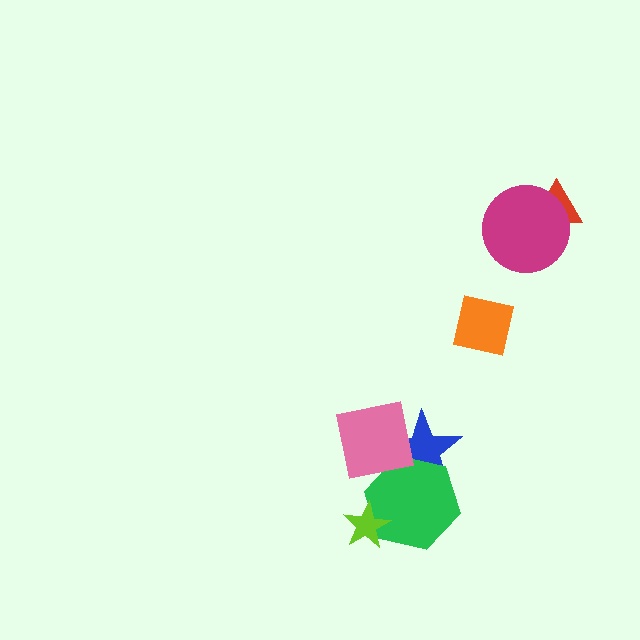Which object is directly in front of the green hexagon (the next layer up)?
The pink square is directly in front of the green hexagon.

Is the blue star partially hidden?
Yes, it is partially covered by another shape.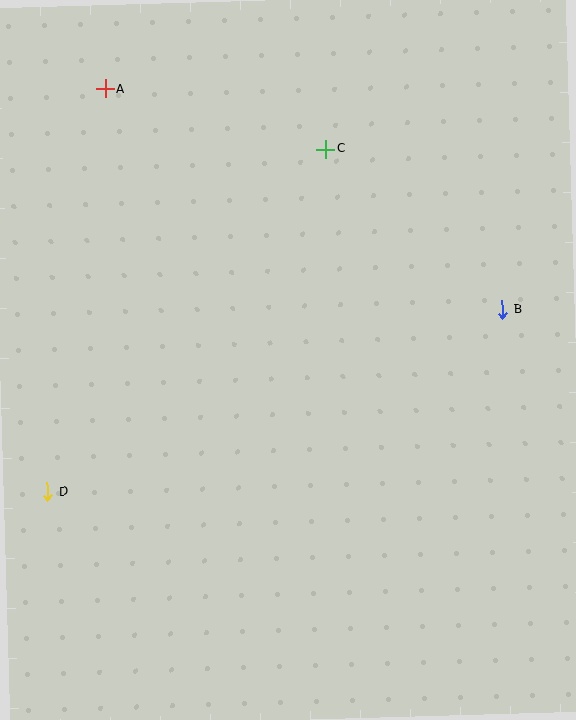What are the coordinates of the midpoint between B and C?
The midpoint between B and C is at (414, 229).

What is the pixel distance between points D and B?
The distance between D and B is 490 pixels.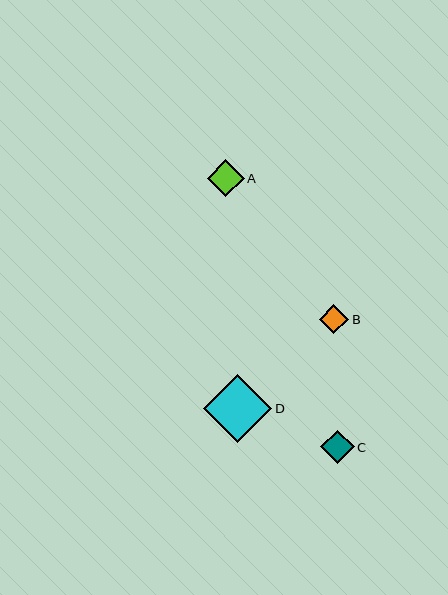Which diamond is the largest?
Diamond D is the largest with a size of approximately 68 pixels.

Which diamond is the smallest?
Diamond B is the smallest with a size of approximately 30 pixels.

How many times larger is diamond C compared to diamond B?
Diamond C is approximately 1.1 times the size of diamond B.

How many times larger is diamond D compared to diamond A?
Diamond D is approximately 1.9 times the size of diamond A.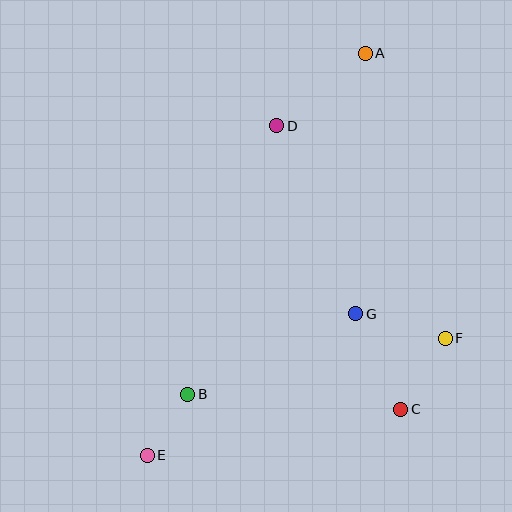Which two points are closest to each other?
Points B and E are closest to each other.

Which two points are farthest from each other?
Points A and E are farthest from each other.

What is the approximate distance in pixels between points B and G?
The distance between B and G is approximately 186 pixels.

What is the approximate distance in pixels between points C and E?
The distance between C and E is approximately 258 pixels.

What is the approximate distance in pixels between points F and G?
The distance between F and G is approximately 92 pixels.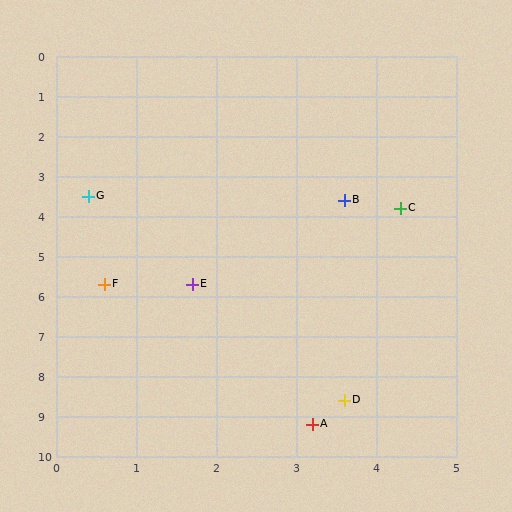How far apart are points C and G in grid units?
Points C and G are about 3.9 grid units apart.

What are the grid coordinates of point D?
Point D is at approximately (3.6, 8.6).